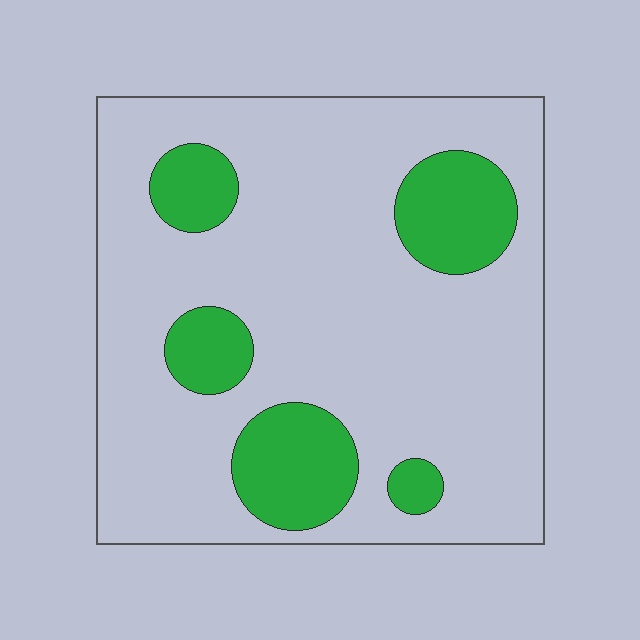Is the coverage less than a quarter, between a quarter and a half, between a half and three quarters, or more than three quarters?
Less than a quarter.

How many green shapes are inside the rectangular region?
5.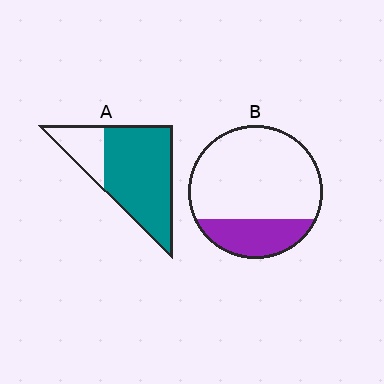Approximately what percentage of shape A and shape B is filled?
A is approximately 75% and B is approximately 25%.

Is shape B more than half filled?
No.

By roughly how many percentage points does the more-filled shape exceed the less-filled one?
By roughly 50 percentage points (A over B).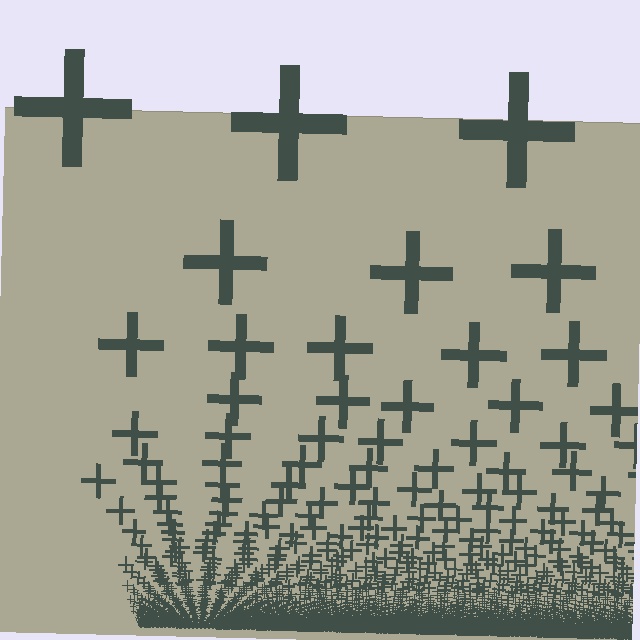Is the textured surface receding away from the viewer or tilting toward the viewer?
The surface appears to tilt toward the viewer. Texture elements get larger and sparser toward the top.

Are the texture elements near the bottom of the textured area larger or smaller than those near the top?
Smaller. The gradient is inverted — elements near the bottom are smaller and denser.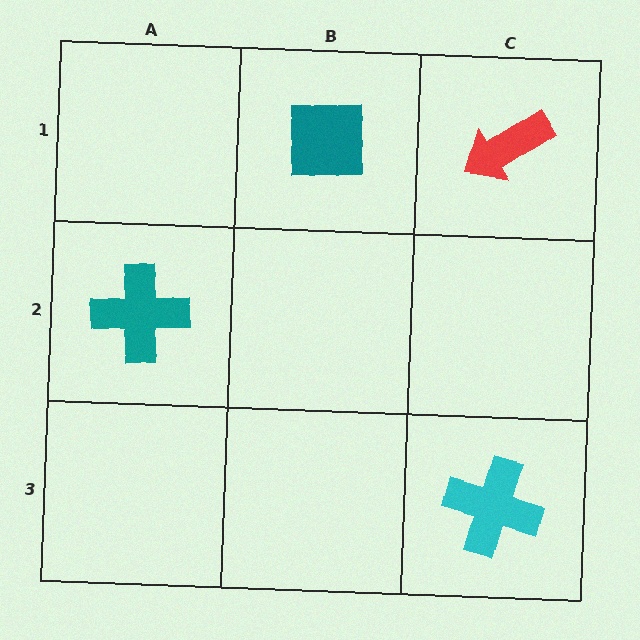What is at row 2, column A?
A teal cross.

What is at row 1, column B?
A teal square.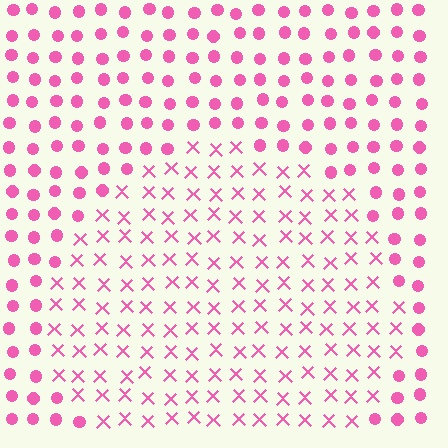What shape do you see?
I see a circle.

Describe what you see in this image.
The image is filled with small pink elements arranged in a uniform grid. A circle-shaped region contains X marks, while the surrounding area contains circles. The boundary is defined purely by the change in element shape.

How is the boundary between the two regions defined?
The boundary is defined by a change in element shape: X marks inside vs. circles outside. All elements share the same color and spacing.